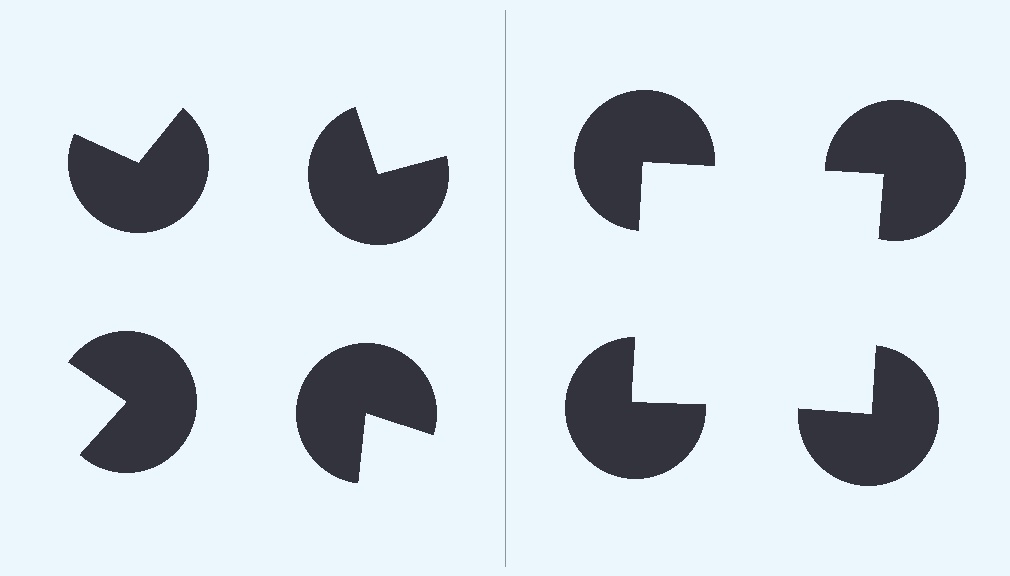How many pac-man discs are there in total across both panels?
8 — 4 on each side.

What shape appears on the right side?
An illusory square.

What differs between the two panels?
The pac-man discs are positioned identically on both sides; only the wedge orientations differ. On the right they align to a square; on the left they are misaligned.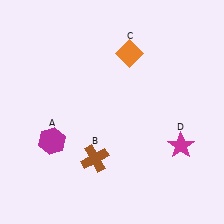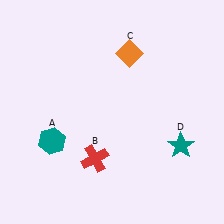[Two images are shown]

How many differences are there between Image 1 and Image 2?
There are 3 differences between the two images.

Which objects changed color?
A changed from magenta to teal. B changed from brown to red. D changed from magenta to teal.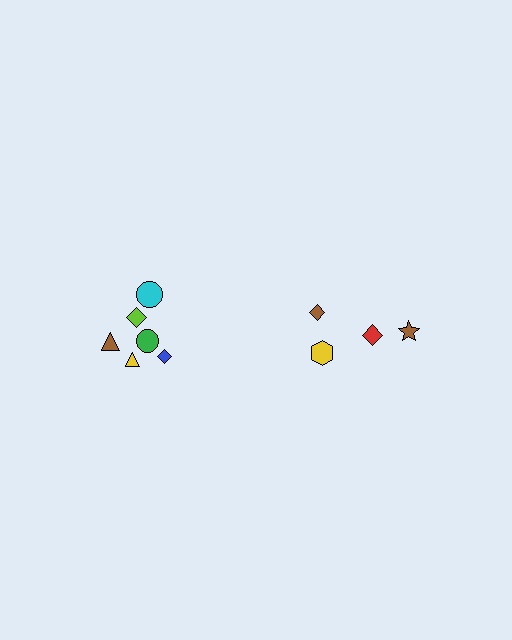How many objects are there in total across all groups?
There are 10 objects.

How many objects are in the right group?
There are 4 objects.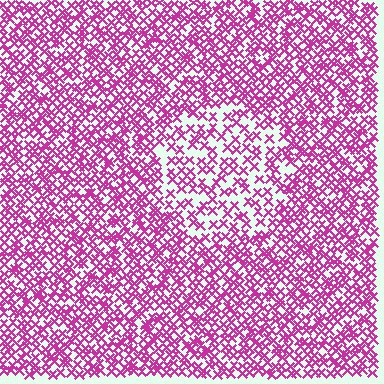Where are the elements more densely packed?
The elements are more densely packed outside the circle boundary.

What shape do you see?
I see a circle.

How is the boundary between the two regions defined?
The boundary is defined by a change in element density (approximately 1.8x ratio). All elements are the same color, size, and shape.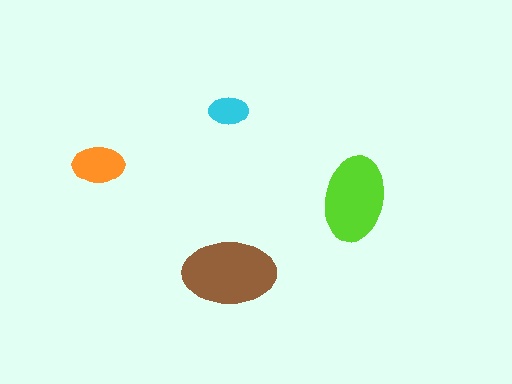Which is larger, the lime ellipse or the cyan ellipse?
The lime one.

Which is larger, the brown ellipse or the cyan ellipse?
The brown one.